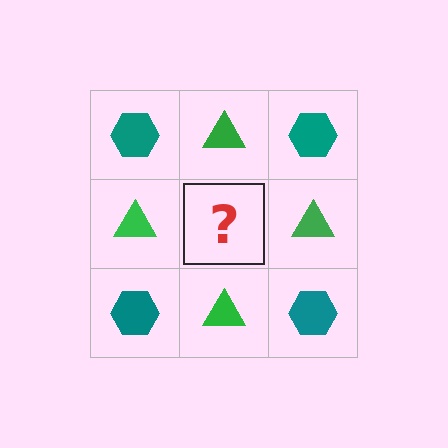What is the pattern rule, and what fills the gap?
The rule is that it alternates teal hexagon and green triangle in a checkerboard pattern. The gap should be filled with a teal hexagon.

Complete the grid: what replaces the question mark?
The question mark should be replaced with a teal hexagon.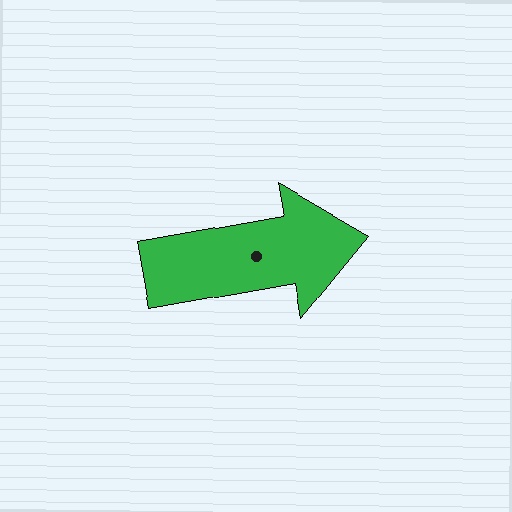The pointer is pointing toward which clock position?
Roughly 3 o'clock.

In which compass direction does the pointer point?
East.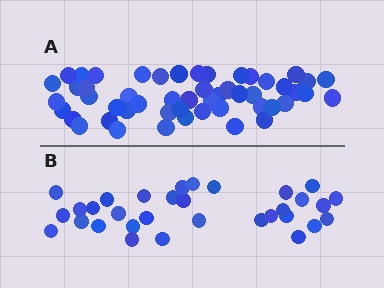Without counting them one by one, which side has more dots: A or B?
Region A (the top region) has more dots.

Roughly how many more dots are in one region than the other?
Region A has approximately 20 more dots than region B.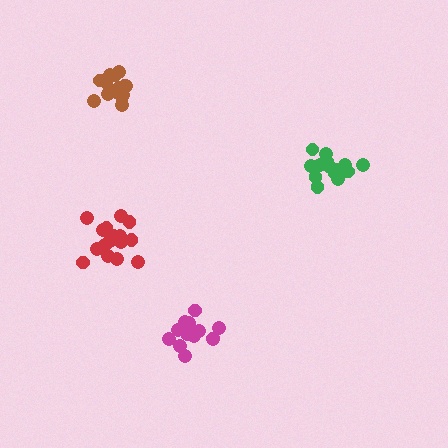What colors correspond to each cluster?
The clusters are colored: green, red, magenta, brown.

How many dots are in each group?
Group 1: 15 dots, Group 2: 17 dots, Group 3: 15 dots, Group 4: 17 dots (64 total).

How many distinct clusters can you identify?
There are 4 distinct clusters.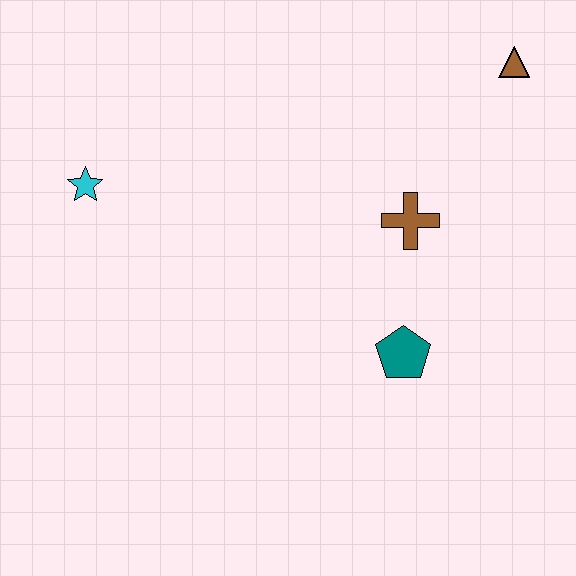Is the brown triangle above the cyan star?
Yes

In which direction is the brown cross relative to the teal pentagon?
The brown cross is above the teal pentagon.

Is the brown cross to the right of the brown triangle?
No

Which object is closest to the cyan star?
The brown cross is closest to the cyan star.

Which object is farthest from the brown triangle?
The cyan star is farthest from the brown triangle.